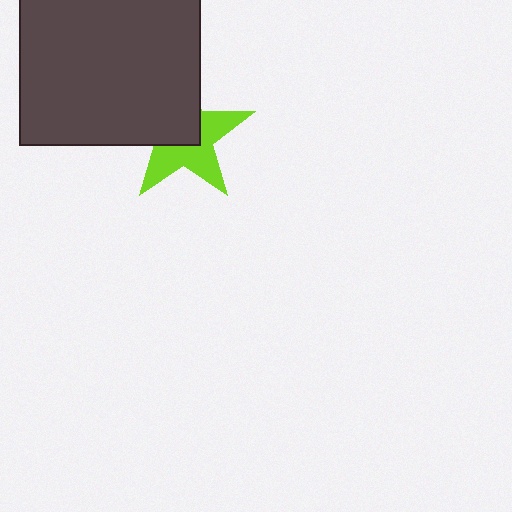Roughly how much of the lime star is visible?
About half of it is visible (roughly 52%).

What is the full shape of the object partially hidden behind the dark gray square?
The partially hidden object is a lime star.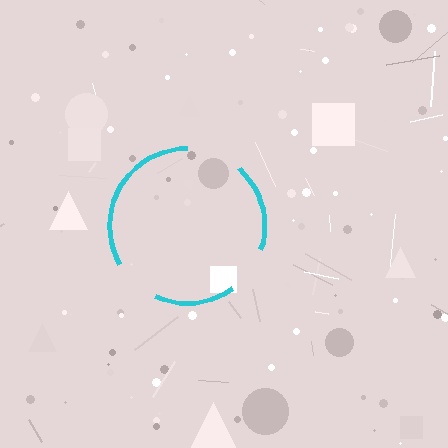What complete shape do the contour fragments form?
The contour fragments form a circle.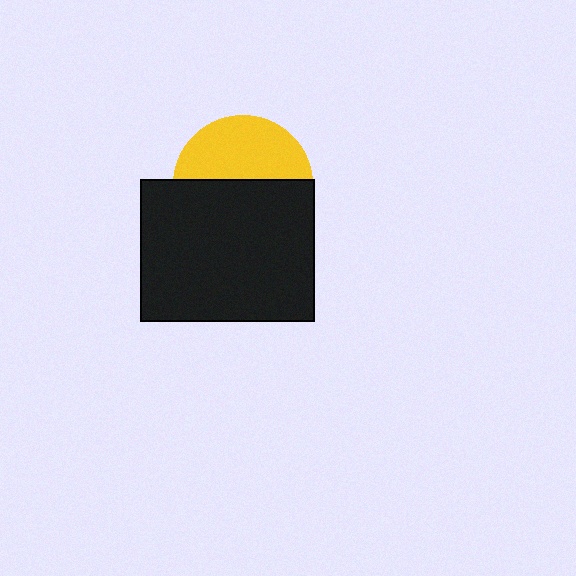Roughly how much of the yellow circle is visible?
About half of it is visible (roughly 45%).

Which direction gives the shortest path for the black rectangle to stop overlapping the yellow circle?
Moving down gives the shortest separation.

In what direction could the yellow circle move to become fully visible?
The yellow circle could move up. That would shift it out from behind the black rectangle entirely.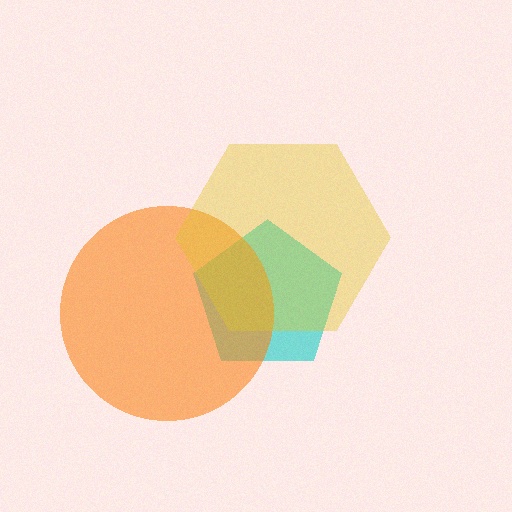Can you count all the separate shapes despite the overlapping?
Yes, there are 3 separate shapes.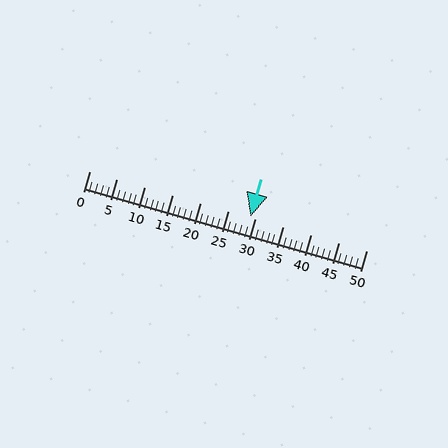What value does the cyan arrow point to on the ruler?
The cyan arrow points to approximately 29.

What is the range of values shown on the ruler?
The ruler shows values from 0 to 50.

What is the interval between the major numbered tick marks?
The major tick marks are spaced 5 units apart.